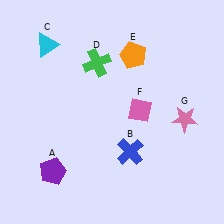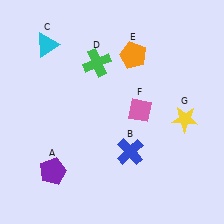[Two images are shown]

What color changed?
The star (G) changed from pink in Image 1 to yellow in Image 2.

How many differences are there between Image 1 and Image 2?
There is 1 difference between the two images.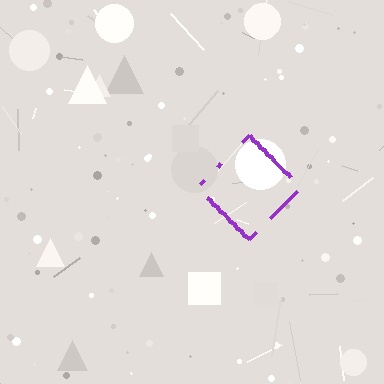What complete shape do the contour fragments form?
The contour fragments form a diamond.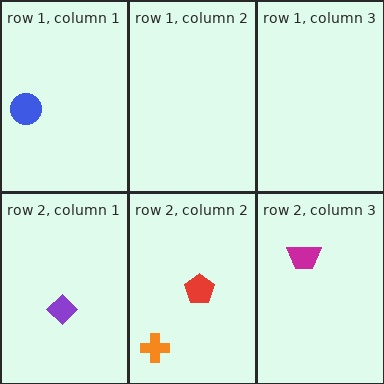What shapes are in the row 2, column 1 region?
The purple diamond.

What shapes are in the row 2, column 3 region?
The magenta trapezoid.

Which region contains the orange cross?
The row 2, column 2 region.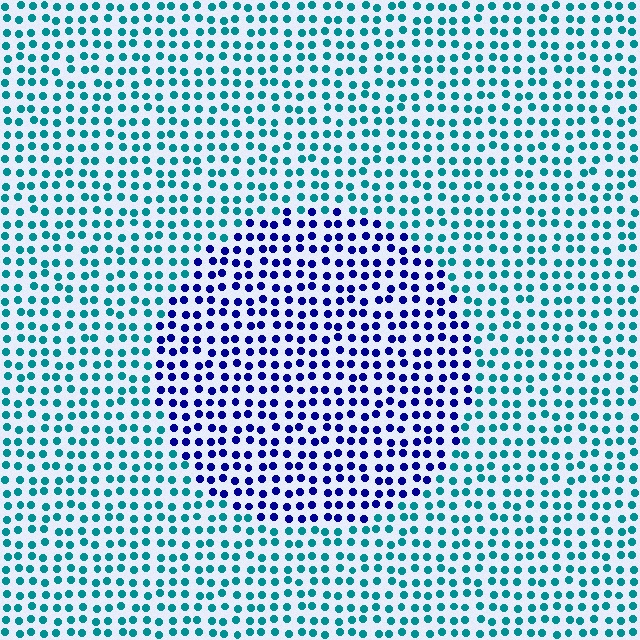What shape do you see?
I see a circle.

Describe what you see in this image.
The image is filled with small teal elements in a uniform arrangement. A circle-shaped region is visible where the elements are tinted to a slightly different hue, forming a subtle color boundary.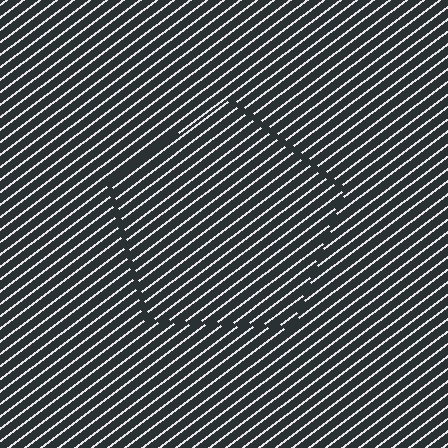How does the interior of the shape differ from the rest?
The interior of the shape contains the same grating, shifted by half a period — the contour is defined by the phase discontinuity where line-ends from the inner and outer gratings abut.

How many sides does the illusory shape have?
5 sides — the line-ends trace a pentagon.